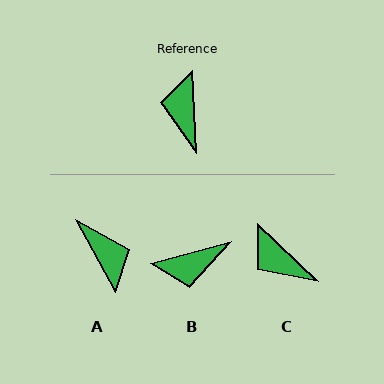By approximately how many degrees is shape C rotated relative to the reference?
Approximately 44 degrees counter-clockwise.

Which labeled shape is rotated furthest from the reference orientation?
A, about 153 degrees away.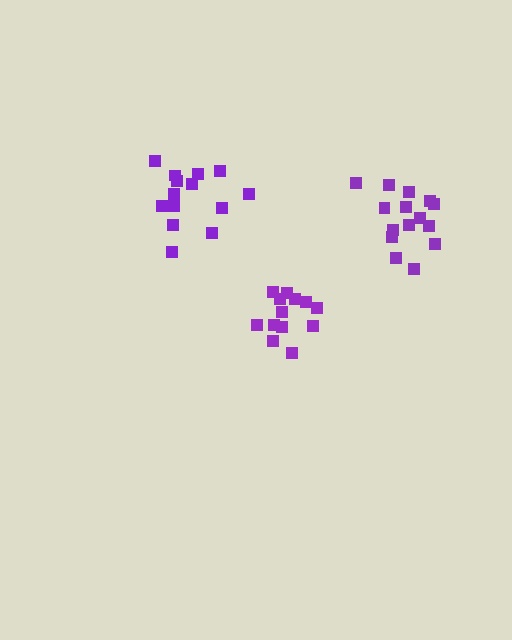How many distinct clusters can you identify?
There are 3 distinct clusters.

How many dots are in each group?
Group 1: 13 dots, Group 2: 15 dots, Group 3: 15 dots (43 total).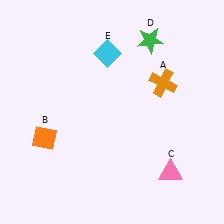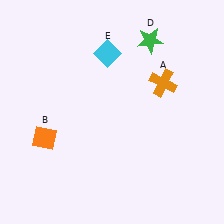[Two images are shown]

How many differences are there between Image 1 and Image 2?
There is 1 difference between the two images.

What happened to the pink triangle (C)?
The pink triangle (C) was removed in Image 2. It was in the bottom-right area of Image 1.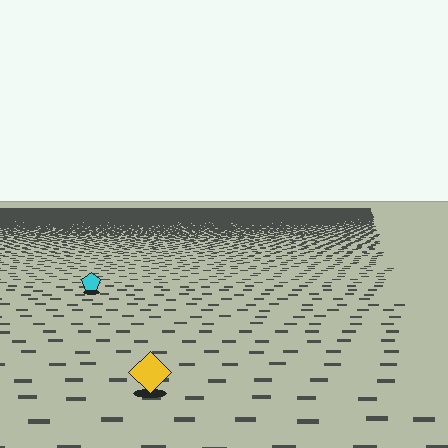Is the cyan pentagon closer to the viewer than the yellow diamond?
No. The yellow diamond is closer — you can tell from the texture gradient: the ground texture is coarser near it.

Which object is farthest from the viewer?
The cyan pentagon is farthest from the viewer. It appears smaller and the ground texture around it is denser.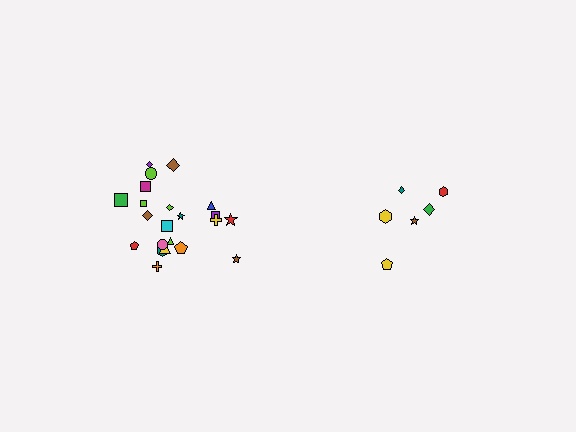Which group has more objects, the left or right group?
The left group.